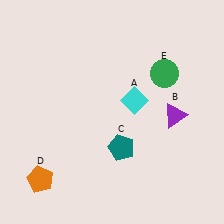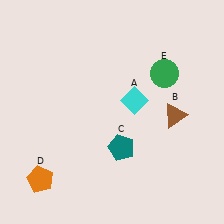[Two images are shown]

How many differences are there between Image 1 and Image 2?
There is 1 difference between the two images.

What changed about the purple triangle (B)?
In Image 1, B is purple. In Image 2, it changed to brown.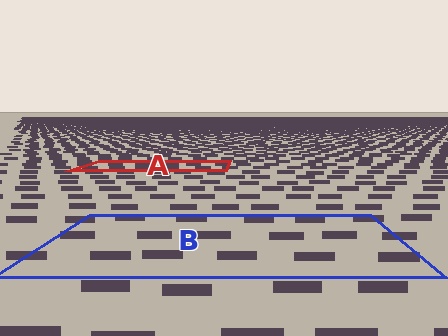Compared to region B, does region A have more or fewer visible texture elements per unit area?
Region A has more texture elements per unit area — they are packed more densely because it is farther away.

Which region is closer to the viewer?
Region B is closer. The texture elements there are larger and more spread out.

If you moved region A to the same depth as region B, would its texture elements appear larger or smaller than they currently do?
They would appear larger. At a closer depth, the same texture elements are projected at a bigger on-screen size.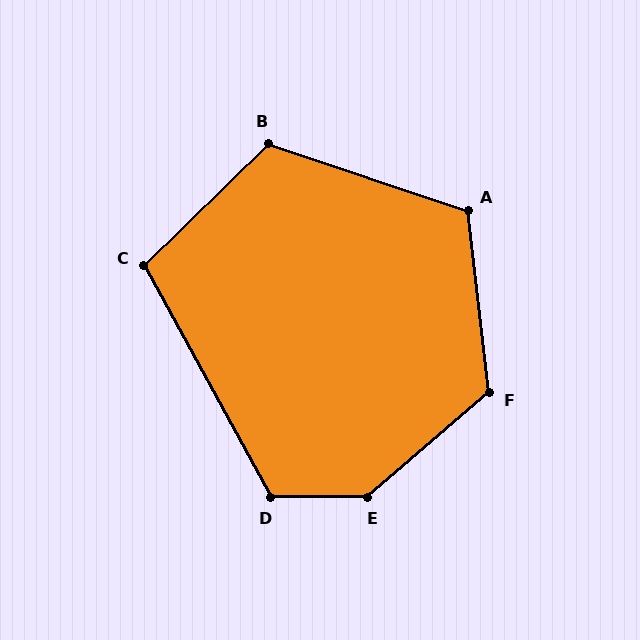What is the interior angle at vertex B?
Approximately 117 degrees (obtuse).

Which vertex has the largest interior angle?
E, at approximately 139 degrees.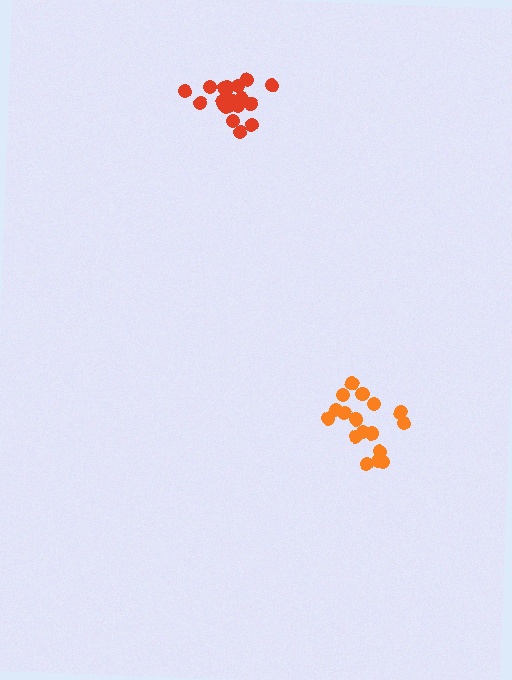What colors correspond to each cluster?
The clusters are colored: red, orange.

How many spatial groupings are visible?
There are 2 spatial groupings.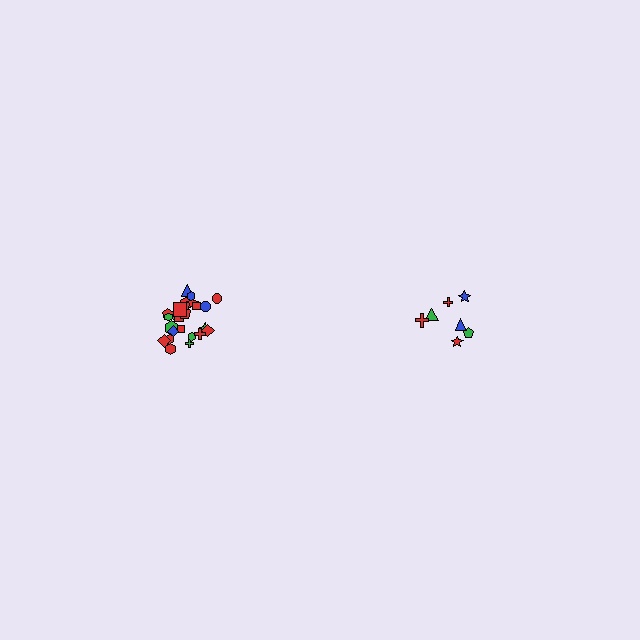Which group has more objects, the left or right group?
The left group.